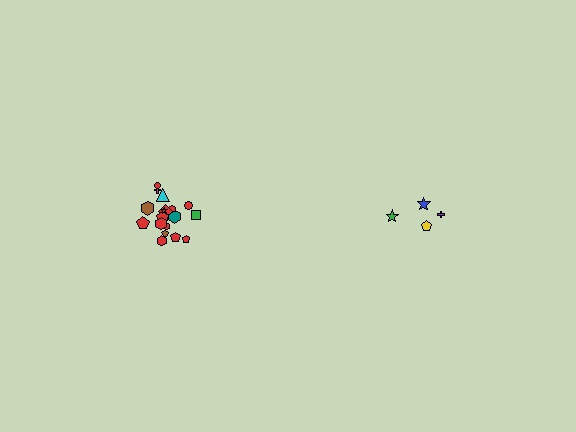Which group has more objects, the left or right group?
The left group.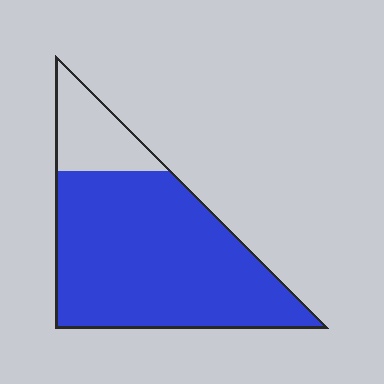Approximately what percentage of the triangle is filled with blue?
Approximately 80%.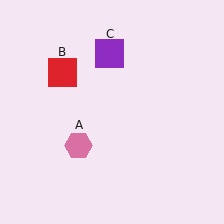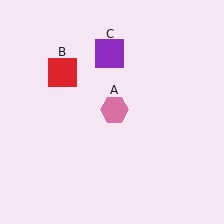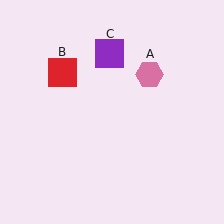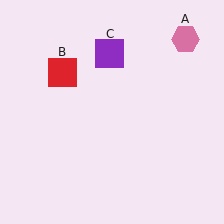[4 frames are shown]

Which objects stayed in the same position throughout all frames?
Red square (object B) and purple square (object C) remained stationary.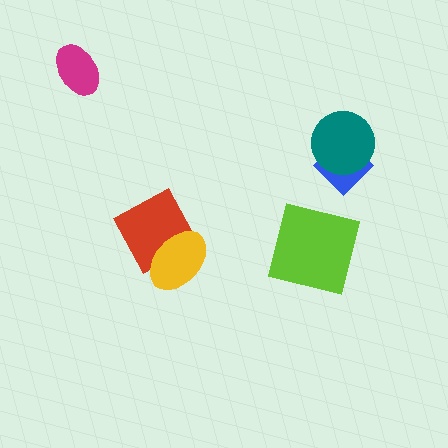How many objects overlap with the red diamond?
1 object overlaps with the red diamond.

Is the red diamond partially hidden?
Yes, it is partially covered by another shape.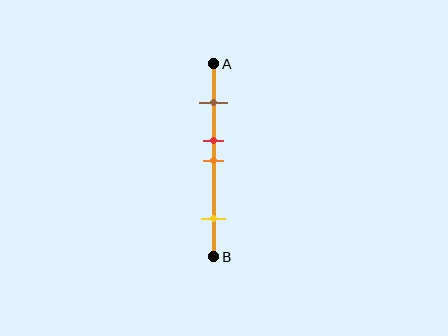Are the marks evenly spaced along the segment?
No, the marks are not evenly spaced.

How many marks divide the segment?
There are 4 marks dividing the segment.